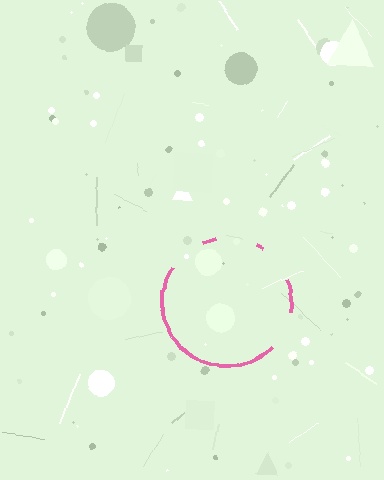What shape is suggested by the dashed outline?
The dashed outline suggests a circle.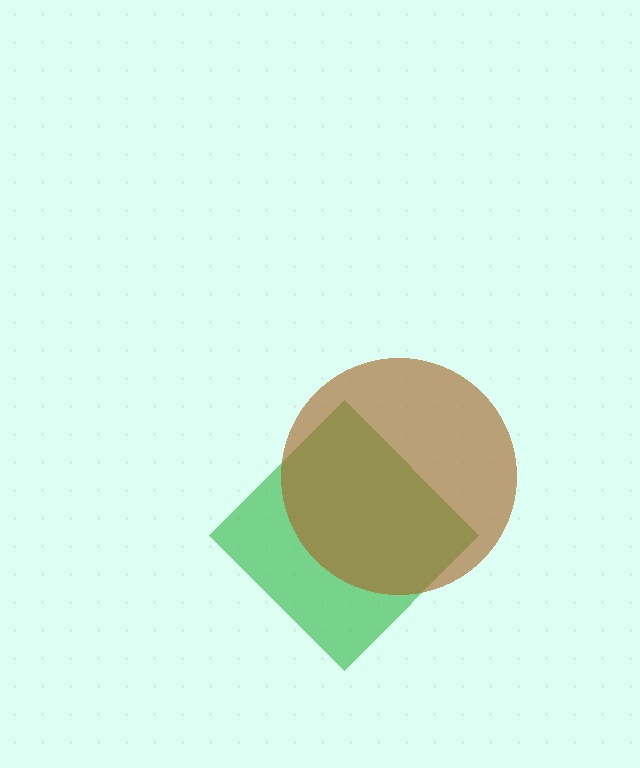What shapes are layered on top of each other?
The layered shapes are: a green diamond, a brown circle.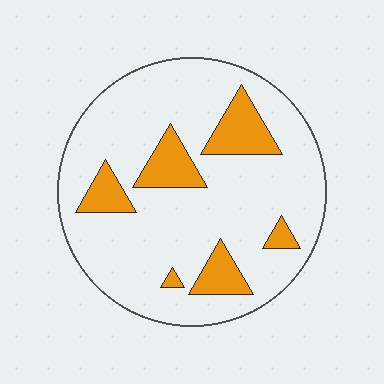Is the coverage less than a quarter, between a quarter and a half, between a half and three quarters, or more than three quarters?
Less than a quarter.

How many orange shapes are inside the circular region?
6.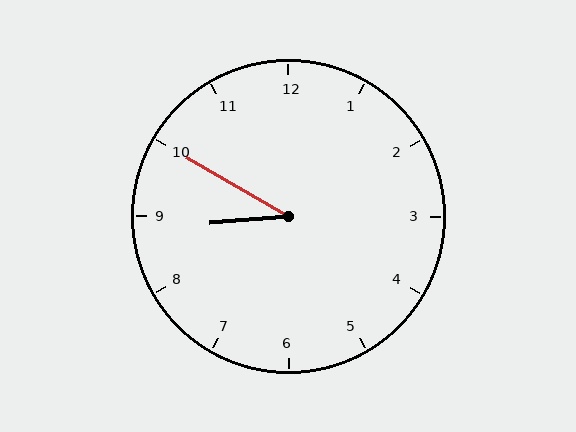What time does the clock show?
8:50.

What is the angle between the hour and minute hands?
Approximately 35 degrees.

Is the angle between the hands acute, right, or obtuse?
It is acute.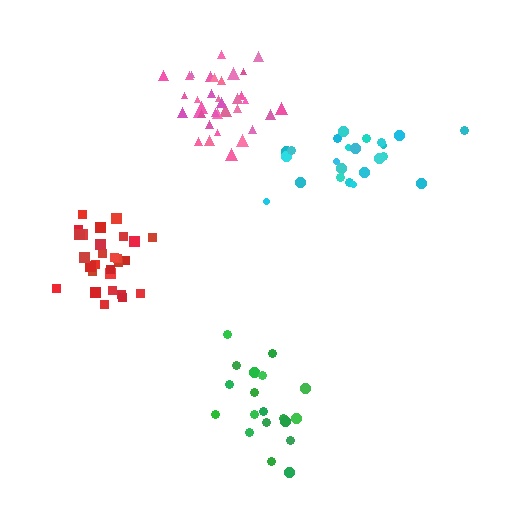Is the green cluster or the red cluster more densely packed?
Red.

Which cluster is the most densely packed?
Red.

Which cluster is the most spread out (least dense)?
Green.